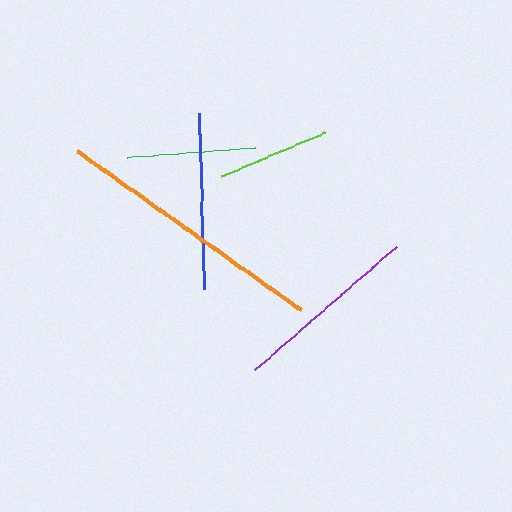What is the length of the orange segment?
The orange segment is approximately 274 pixels long.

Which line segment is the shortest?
The lime line is the shortest at approximately 113 pixels.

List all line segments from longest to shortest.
From longest to shortest: orange, purple, blue, green, lime.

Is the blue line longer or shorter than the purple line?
The purple line is longer than the blue line.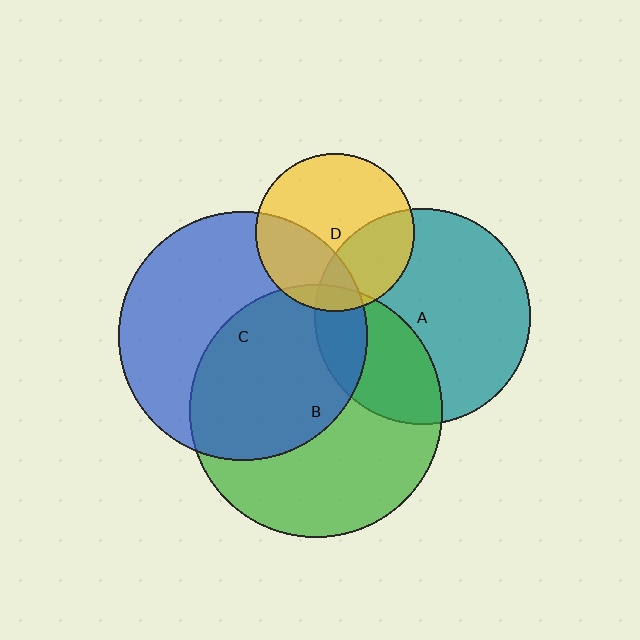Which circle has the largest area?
Circle B (green).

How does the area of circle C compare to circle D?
Approximately 2.5 times.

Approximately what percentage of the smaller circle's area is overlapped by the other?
Approximately 50%.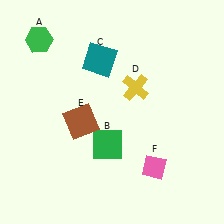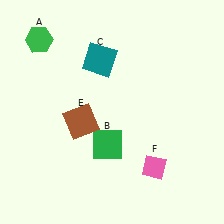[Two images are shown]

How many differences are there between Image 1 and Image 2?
There is 1 difference between the two images.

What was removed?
The yellow cross (D) was removed in Image 2.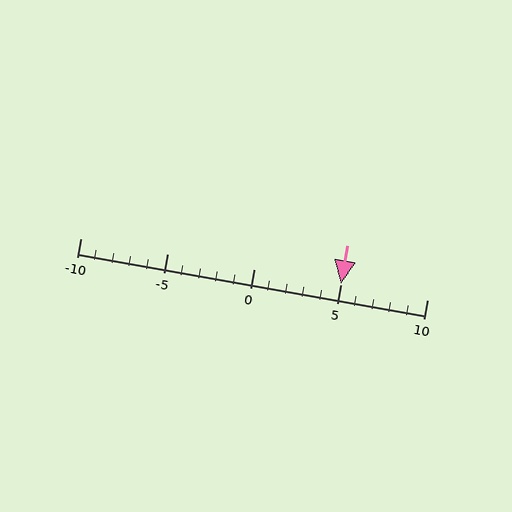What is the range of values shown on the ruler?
The ruler shows values from -10 to 10.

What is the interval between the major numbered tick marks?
The major tick marks are spaced 5 units apart.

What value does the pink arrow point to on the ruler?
The pink arrow points to approximately 5.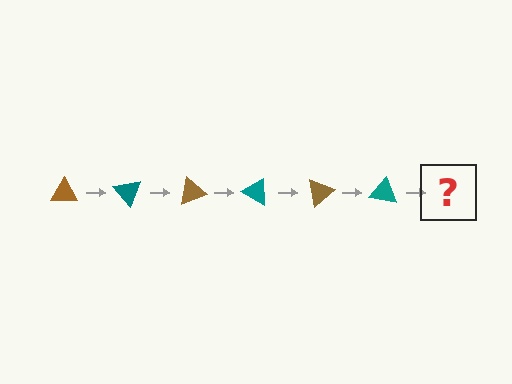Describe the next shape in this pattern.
It should be a brown triangle, rotated 300 degrees from the start.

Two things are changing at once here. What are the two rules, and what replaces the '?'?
The two rules are that it rotates 50 degrees each step and the color cycles through brown and teal. The '?' should be a brown triangle, rotated 300 degrees from the start.